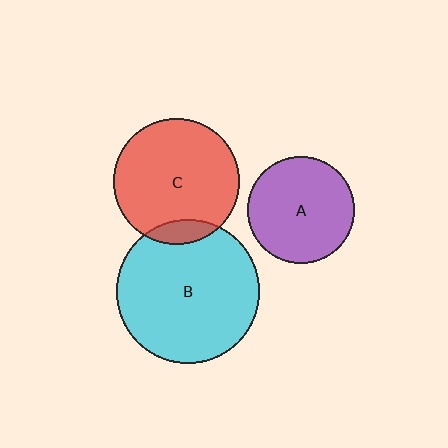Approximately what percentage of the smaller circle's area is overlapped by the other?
Approximately 10%.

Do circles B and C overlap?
Yes.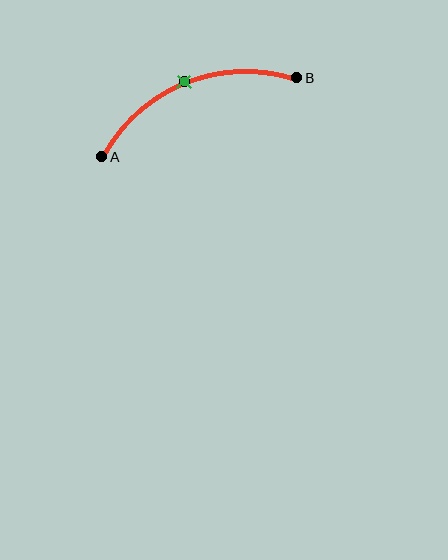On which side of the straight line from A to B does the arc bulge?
The arc bulges above the straight line connecting A and B.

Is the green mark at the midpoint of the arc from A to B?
Yes. The green mark lies on the arc at equal arc-length from both A and B — it is the arc midpoint.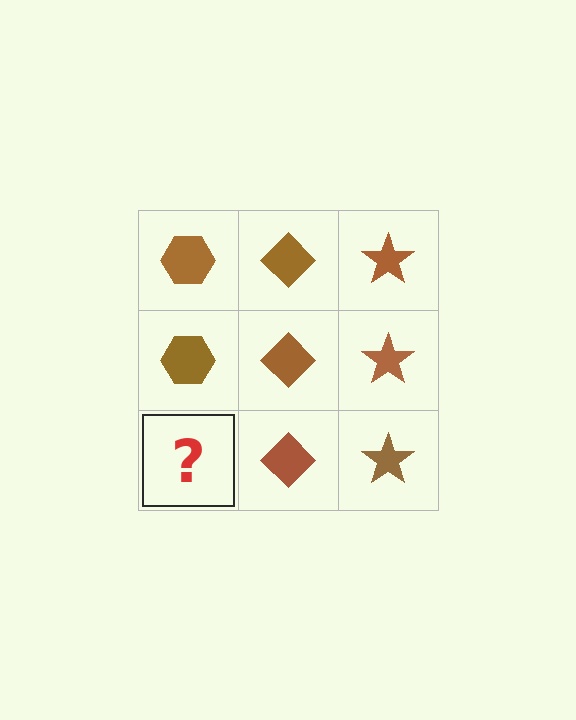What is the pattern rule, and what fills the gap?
The rule is that each column has a consistent shape. The gap should be filled with a brown hexagon.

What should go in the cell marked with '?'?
The missing cell should contain a brown hexagon.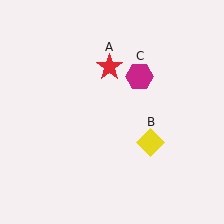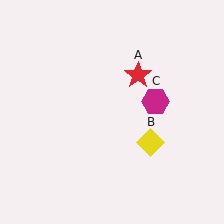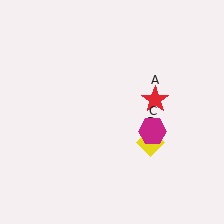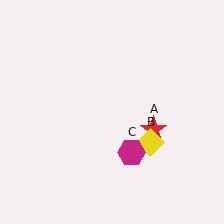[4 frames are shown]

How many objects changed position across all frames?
2 objects changed position: red star (object A), magenta hexagon (object C).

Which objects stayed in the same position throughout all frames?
Yellow diamond (object B) remained stationary.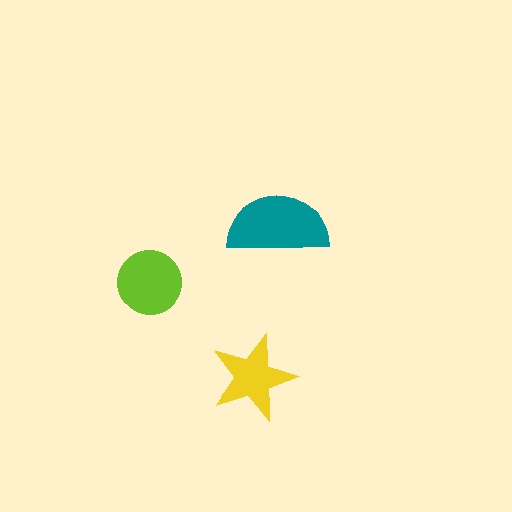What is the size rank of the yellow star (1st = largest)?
3rd.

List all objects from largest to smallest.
The teal semicircle, the lime circle, the yellow star.